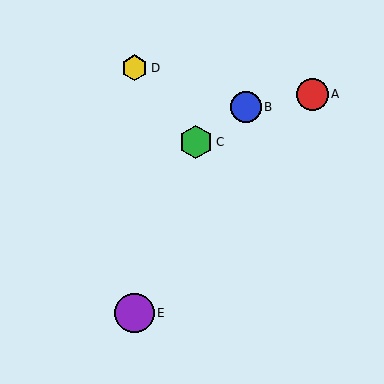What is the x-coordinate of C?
Object C is at x≈196.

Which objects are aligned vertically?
Objects D, E are aligned vertically.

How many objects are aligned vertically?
2 objects (D, E) are aligned vertically.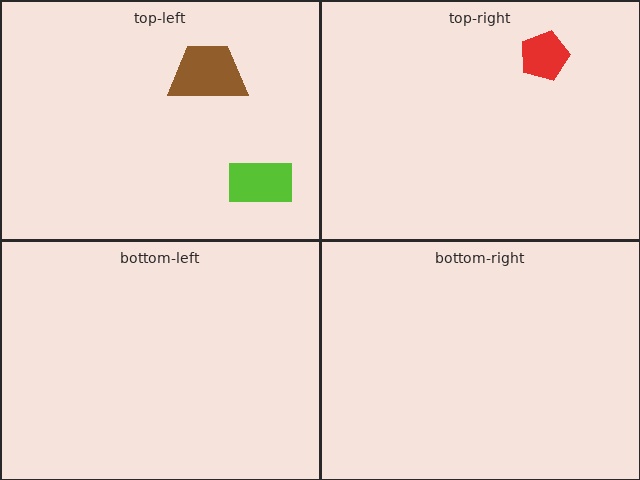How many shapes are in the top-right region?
1.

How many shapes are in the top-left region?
2.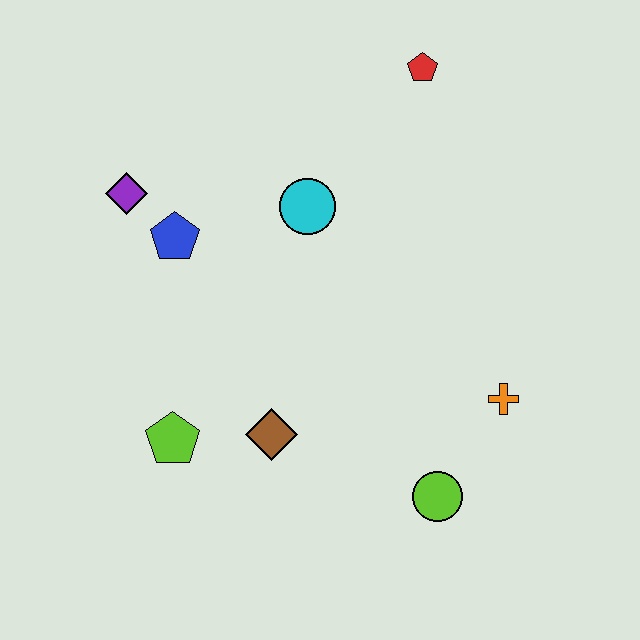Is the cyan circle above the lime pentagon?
Yes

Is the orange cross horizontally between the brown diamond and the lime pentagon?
No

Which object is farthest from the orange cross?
The purple diamond is farthest from the orange cross.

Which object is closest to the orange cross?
The lime circle is closest to the orange cross.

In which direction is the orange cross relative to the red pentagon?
The orange cross is below the red pentagon.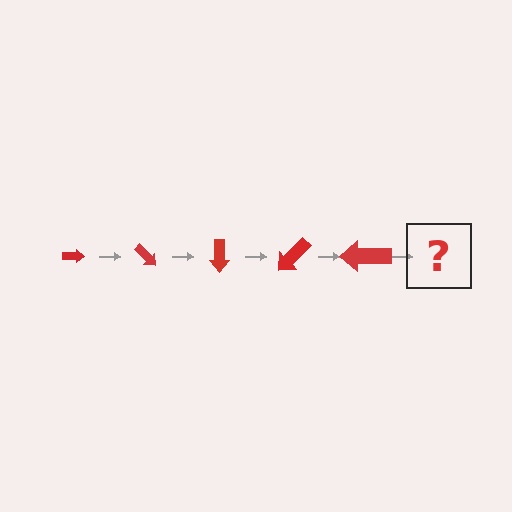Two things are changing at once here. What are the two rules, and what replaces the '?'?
The two rules are that the arrow grows larger each step and it rotates 45 degrees each step. The '?' should be an arrow, larger than the previous one and rotated 225 degrees from the start.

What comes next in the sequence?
The next element should be an arrow, larger than the previous one and rotated 225 degrees from the start.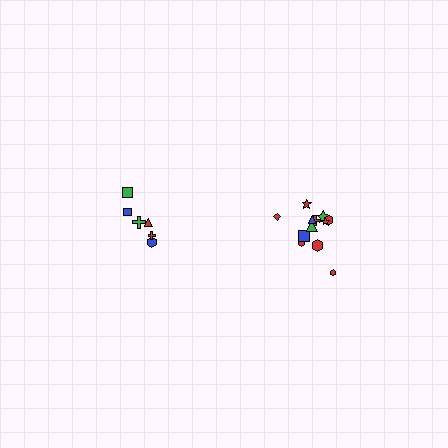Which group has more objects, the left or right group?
The right group.